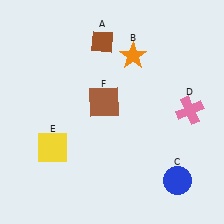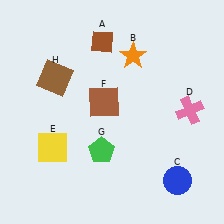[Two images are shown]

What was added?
A green pentagon (G), a brown square (H) were added in Image 2.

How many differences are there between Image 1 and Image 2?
There are 2 differences between the two images.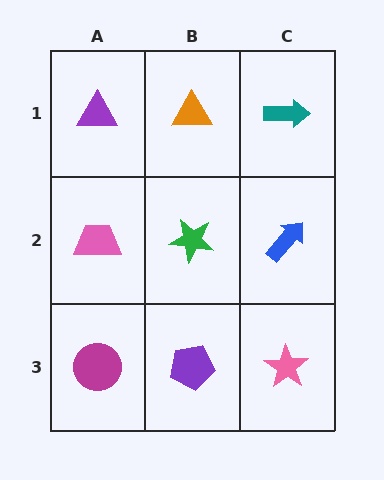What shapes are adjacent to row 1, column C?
A blue arrow (row 2, column C), an orange triangle (row 1, column B).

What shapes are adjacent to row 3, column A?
A pink trapezoid (row 2, column A), a purple pentagon (row 3, column B).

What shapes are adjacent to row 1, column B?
A green star (row 2, column B), a purple triangle (row 1, column A), a teal arrow (row 1, column C).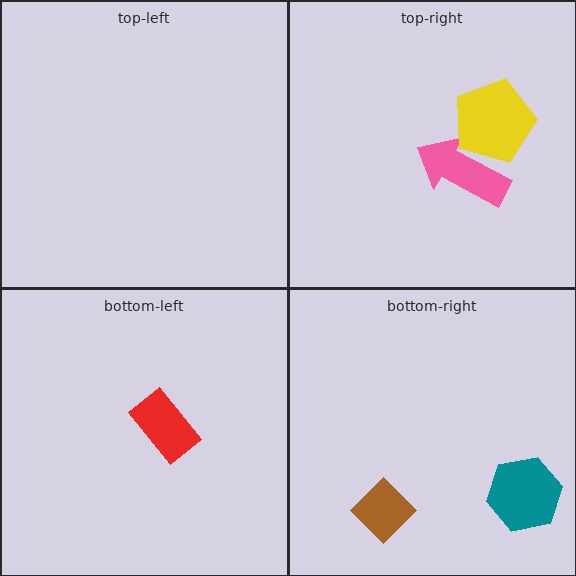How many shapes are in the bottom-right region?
2.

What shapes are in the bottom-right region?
The teal hexagon, the brown diamond.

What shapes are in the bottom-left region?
The red rectangle.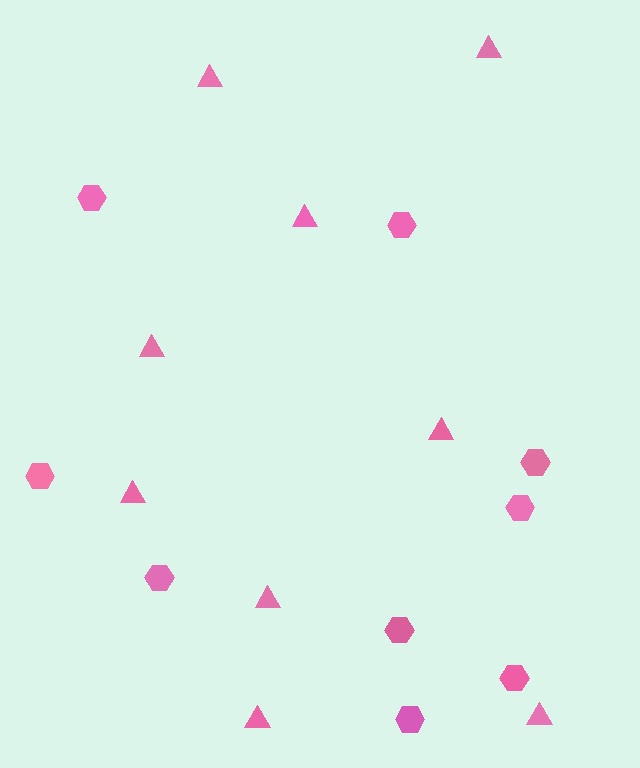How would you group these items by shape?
There are 2 groups: one group of hexagons (9) and one group of triangles (9).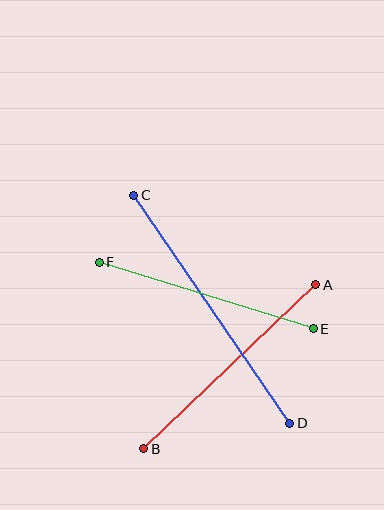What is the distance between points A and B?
The distance is approximately 238 pixels.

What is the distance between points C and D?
The distance is approximately 276 pixels.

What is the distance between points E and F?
The distance is approximately 224 pixels.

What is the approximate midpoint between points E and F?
The midpoint is at approximately (206, 295) pixels.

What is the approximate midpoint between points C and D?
The midpoint is at approximately (212, 309) pixels.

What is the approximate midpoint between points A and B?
The midpoint is at approximately (230, 367) pixels.